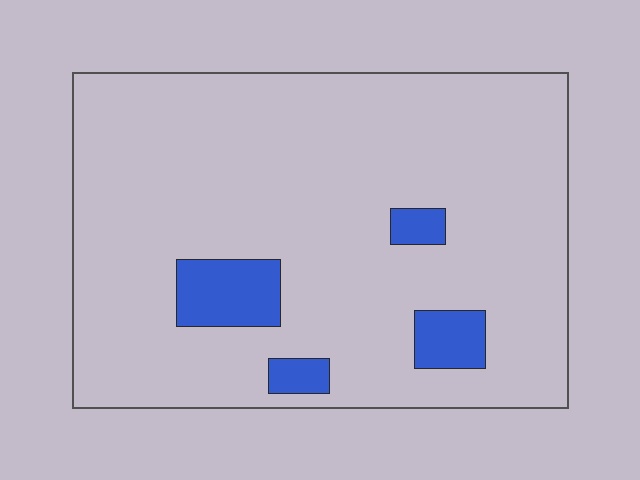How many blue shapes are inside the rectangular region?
4.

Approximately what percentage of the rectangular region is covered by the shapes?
Approximately 10%.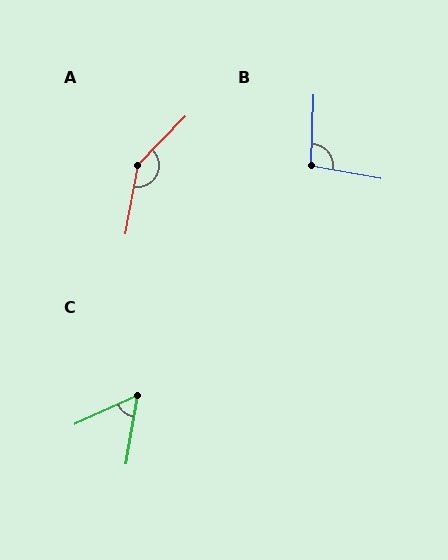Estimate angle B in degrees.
Approximately 98 degrees.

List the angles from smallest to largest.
C (56°), B (98°), A (146°).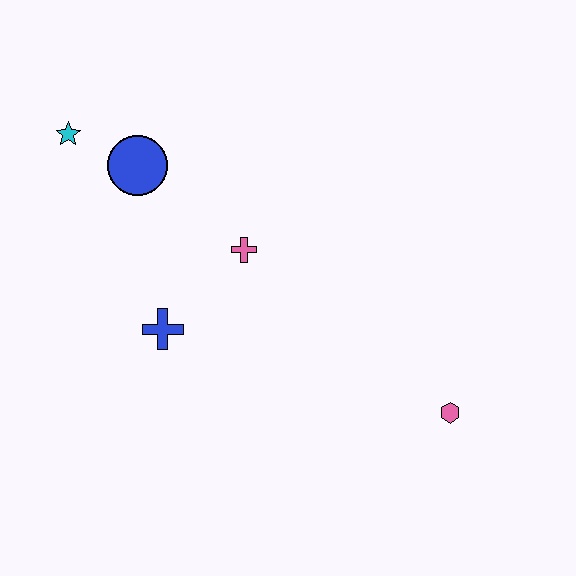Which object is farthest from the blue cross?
The pink hexagon is farthest from the blue cross.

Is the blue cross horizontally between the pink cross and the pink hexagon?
No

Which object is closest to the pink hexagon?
The pink cross is closest to the pink hexagon.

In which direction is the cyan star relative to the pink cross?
The cyan star is to the left of the pink cross.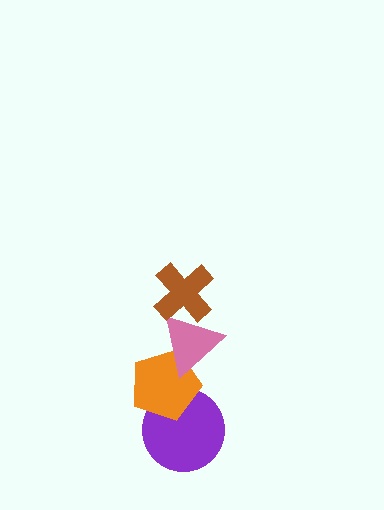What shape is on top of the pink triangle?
The brown cross is on top of the pink triangle.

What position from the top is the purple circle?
The purple circle is 4th from the top.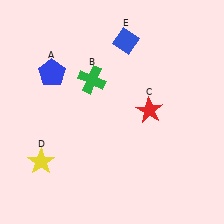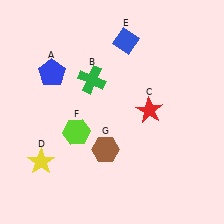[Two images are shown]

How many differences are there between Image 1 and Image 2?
There are 2 differences between the two images.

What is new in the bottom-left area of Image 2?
A brown hexagon (G) was added in the bottom-left area of Image 2.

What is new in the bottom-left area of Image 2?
A lime hexagon (F) was added in the bottom-left area of Image 2.